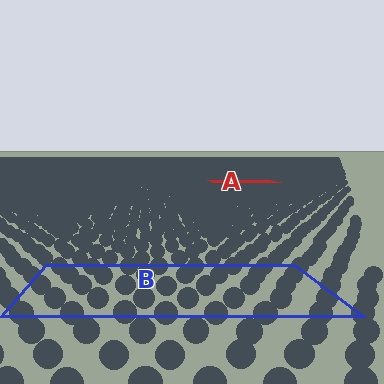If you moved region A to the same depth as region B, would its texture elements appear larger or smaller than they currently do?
They would appear larger. At a closer depth, the same texture elements are projected at a bigger on-screen size.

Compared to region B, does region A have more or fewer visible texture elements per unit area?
Region A has more texture elements per unit area — they are packed more densely because it is farther away.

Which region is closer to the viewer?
Region B is closer. The texture elements there are larger and more spread out.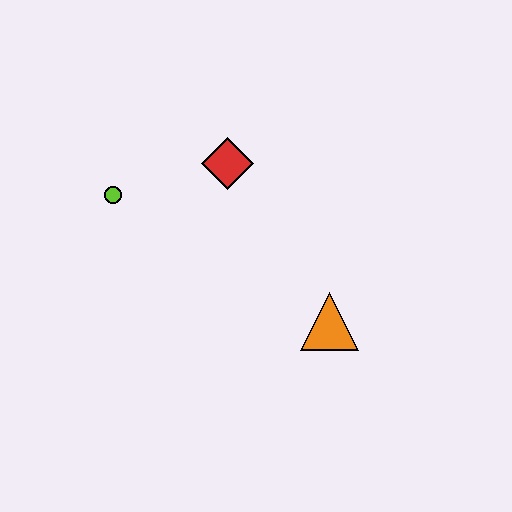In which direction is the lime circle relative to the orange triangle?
The lime circle is to the left of the orange triangle.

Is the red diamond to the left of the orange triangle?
Yes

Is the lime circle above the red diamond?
No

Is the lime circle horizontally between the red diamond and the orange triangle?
No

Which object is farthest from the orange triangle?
The lime circle is farthest from the orange triangle.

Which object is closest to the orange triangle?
The red diamond is closest to the orange triangle.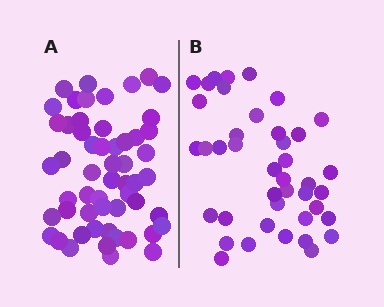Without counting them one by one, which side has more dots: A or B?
Region A (the left region) has more dots.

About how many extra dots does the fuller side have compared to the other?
Region A has approximately 15 more dots than region B.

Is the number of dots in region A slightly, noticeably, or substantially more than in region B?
Region A has noticeably more, but not dramatically so. The ratio is roughly 1.3 to 1.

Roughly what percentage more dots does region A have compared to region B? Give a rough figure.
About 35% more.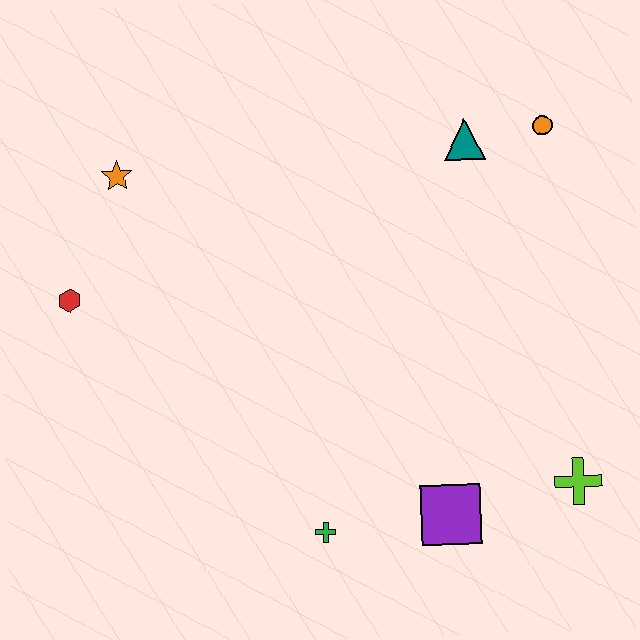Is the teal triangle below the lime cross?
No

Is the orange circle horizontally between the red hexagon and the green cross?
No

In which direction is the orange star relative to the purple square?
The orange star is above the purple square.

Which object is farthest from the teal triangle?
The red hexagon is farthest from the teal triangle.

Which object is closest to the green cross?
The purple square is closest to the green cross.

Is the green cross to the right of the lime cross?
No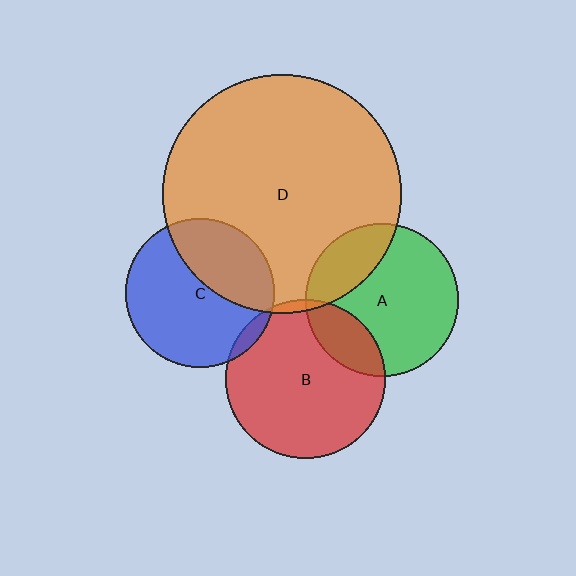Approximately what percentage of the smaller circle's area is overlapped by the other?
Approximately 5%.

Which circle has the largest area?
Circle D (orange).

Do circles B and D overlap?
Yes.